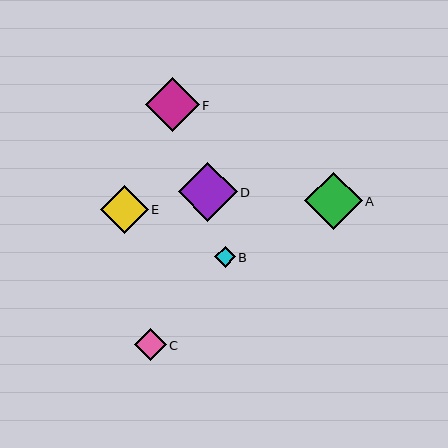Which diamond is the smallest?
Diamond B is the smallest with a size of approximately 20 pixels.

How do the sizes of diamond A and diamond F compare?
Diamond A and diamond F are approximately the same size.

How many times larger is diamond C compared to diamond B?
Diamond C is approximately 1.6 times the size of diamond B.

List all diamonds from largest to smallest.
From largest to smallest: D, A, F, E, C, B.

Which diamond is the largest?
Diamond D is the largest with a size of approximately 59 pixels.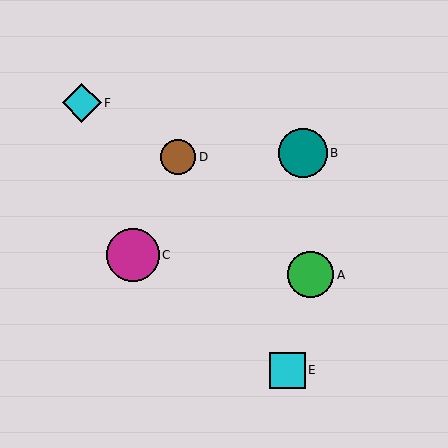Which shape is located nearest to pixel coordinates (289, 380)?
The cyan square (labeled E) at (287, 370) is nearest to that location.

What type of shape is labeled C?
Shape C is a magenta circle.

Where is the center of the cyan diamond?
The center of the cyan diamond is at (82, 103).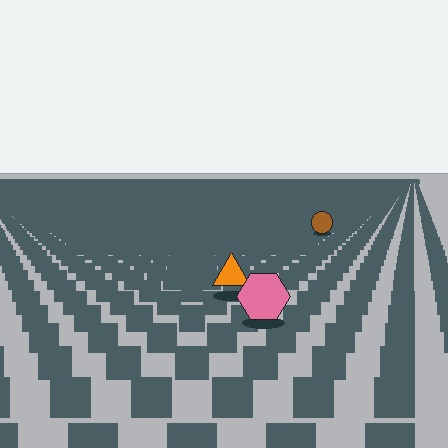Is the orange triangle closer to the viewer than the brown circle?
Yes. The orange triangle is closer — you can tell from the texture gradient: the ground texture is coarser near it.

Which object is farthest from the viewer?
The brown circle is farthest from the viewer. It appears smaller and the ground texture around it is denser.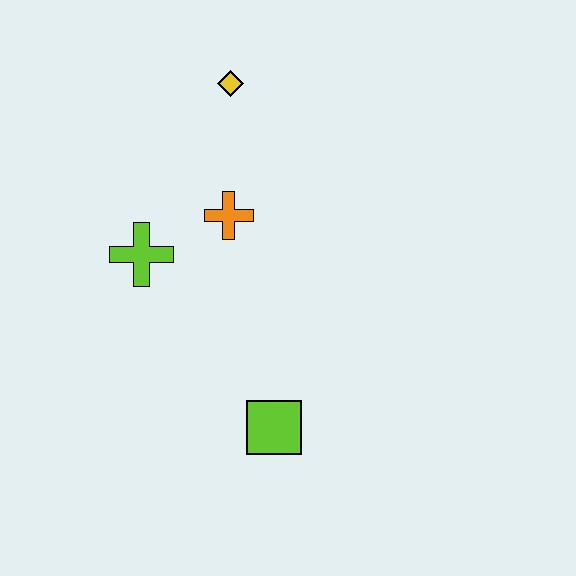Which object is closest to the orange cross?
The lime cross is closest to the orange cross.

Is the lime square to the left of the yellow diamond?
No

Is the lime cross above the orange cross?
No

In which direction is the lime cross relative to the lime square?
The lime cross is above the lime square.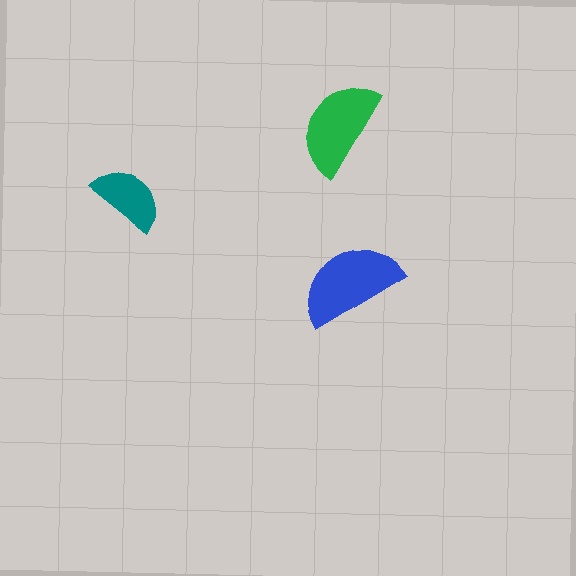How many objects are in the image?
There are 3 objects in the image.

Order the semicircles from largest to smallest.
the blue one, the green one, the teal one.